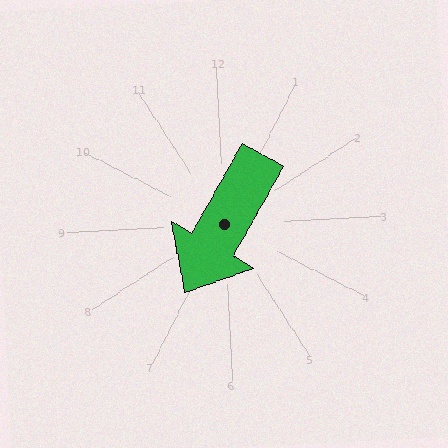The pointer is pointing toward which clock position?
Roughly 7 o'clock.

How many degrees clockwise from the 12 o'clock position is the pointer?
Approximately 212 degrees.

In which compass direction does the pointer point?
Southwest.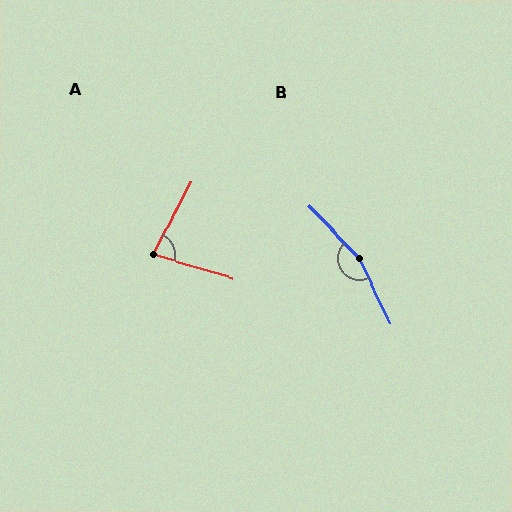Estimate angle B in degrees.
Approximately 161 degrees.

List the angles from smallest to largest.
A (80°), B (161°).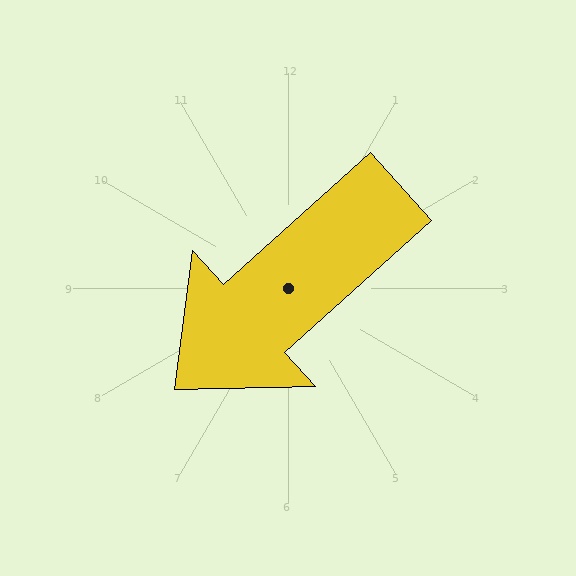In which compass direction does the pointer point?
Southwest.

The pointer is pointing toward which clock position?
Roughly 8 o'clock.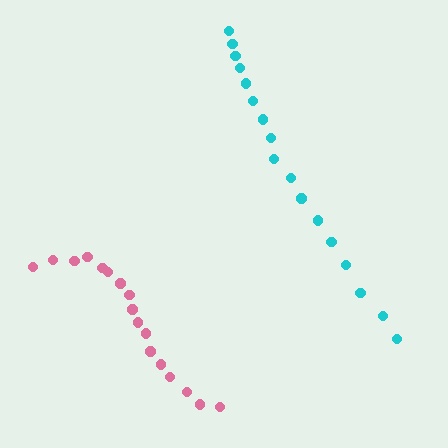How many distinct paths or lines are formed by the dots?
There are 2 distinct paths.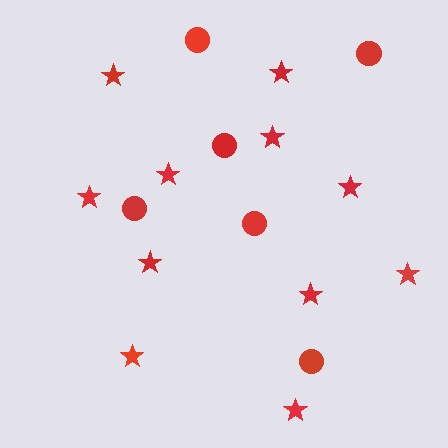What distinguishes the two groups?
There are 2 groups: one group of circles (6) and one group of stars (11).